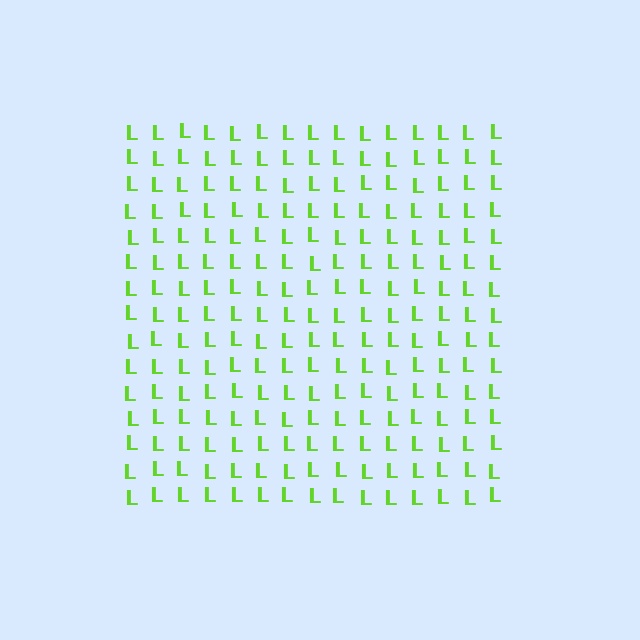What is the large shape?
The large shape is a square.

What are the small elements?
The small elements are letter L's.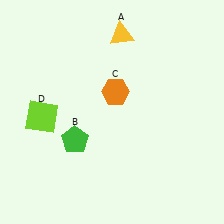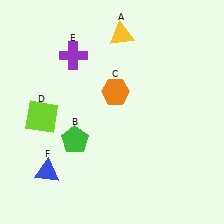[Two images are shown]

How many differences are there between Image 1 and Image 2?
There are 2 differences between the two images.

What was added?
A purple cross (E), a blue triangle (F) were added in Image 2.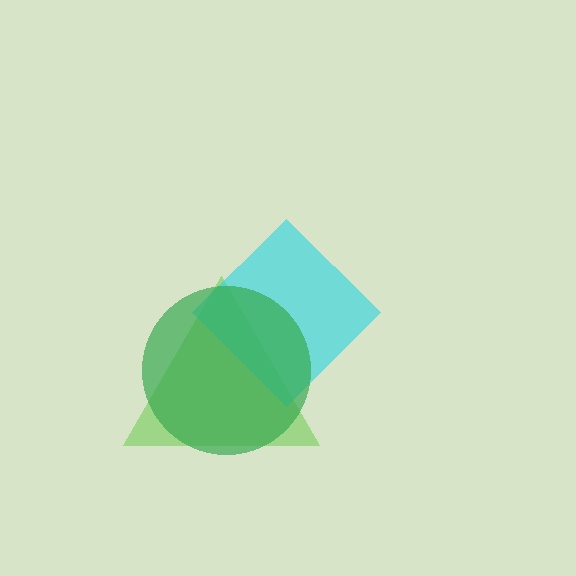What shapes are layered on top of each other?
The layered shapes are: a lime triangle, a cyan diamond, a green circle.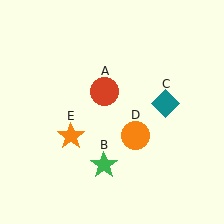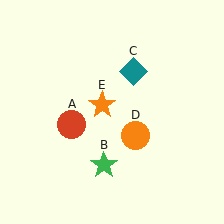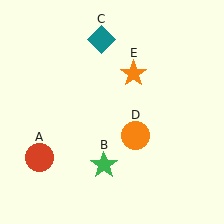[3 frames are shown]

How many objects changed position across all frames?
3 objects changed position: red circle (object A), teal diamond (object C), orange star (object E).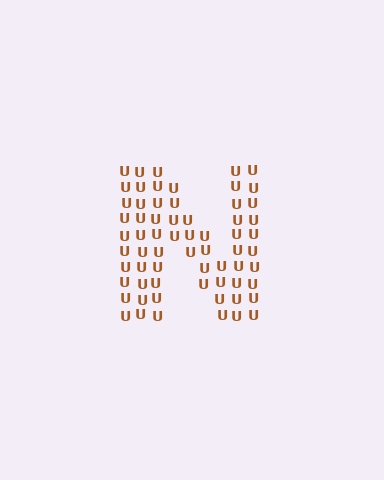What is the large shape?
The large shape is the letter N.